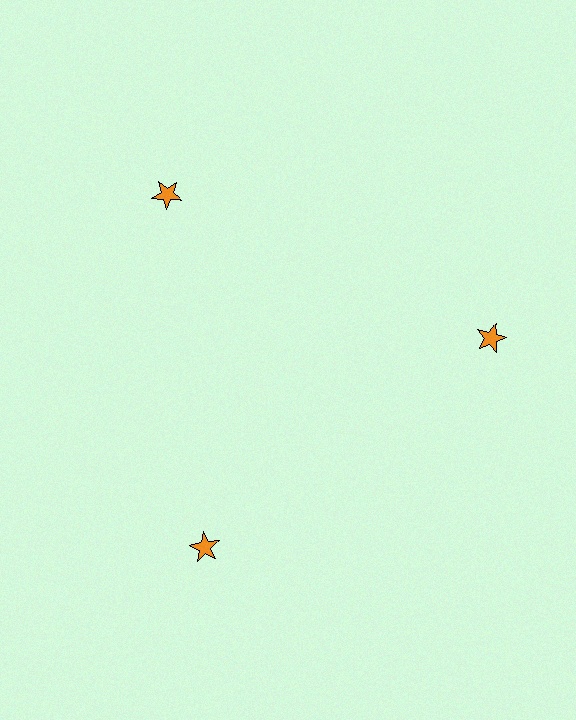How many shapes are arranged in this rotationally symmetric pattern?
There are 3 shapes, arranged in 3 groups of 1.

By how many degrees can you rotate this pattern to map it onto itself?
The pattern maps onto itself every 120 degrees of rotation.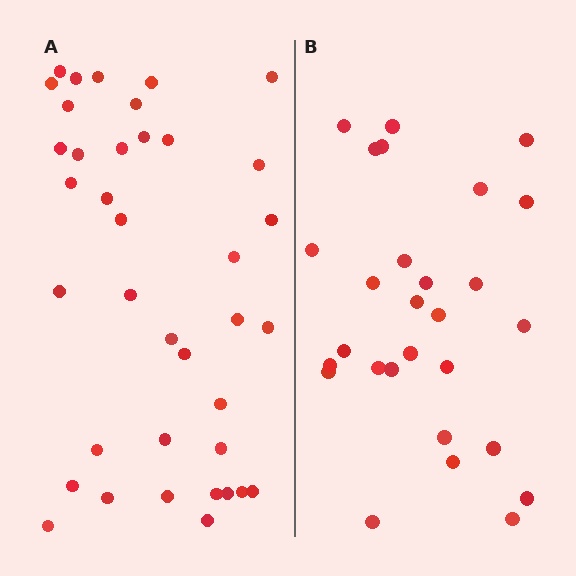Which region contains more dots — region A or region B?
Region A (the left region) has more dots.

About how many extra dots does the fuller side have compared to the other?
Region A has roughly 10 or so more dots than region B.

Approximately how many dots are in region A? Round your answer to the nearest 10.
About 40 dots. (The exact count is 38, which rounds to 40.)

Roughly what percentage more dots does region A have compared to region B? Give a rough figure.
About 35% more.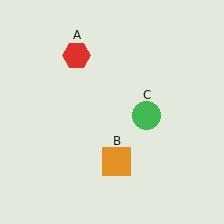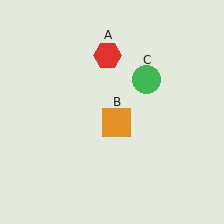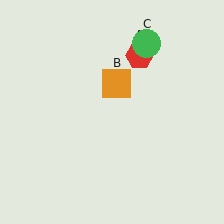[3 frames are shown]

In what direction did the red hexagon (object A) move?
The red hexagon (object A) moved right.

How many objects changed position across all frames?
3 objects changed position: red hexagon (object A), orange square (object B), green circle (object C).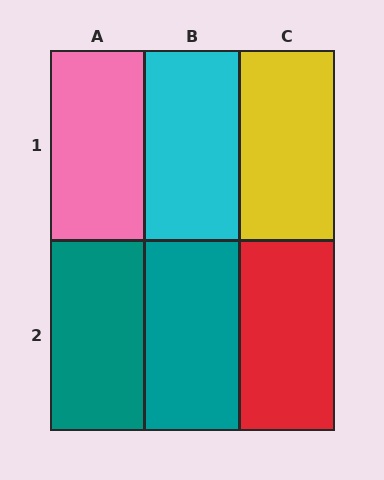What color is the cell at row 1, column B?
Cyan.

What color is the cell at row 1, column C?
Yellow.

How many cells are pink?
1 cell is pink.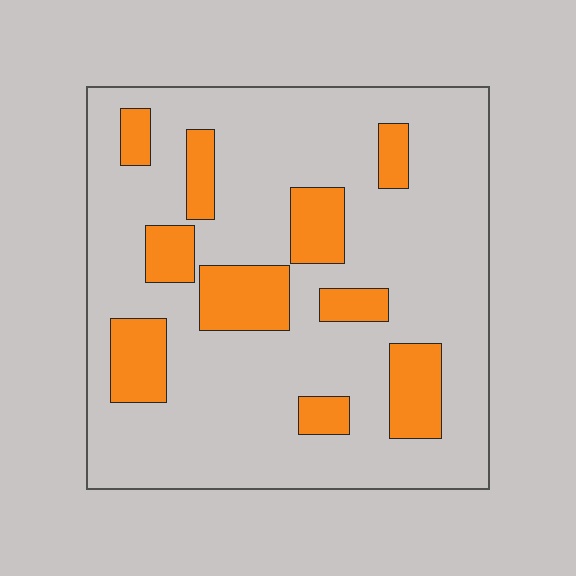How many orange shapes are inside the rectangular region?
10.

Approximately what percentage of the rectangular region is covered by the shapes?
Approximately 20%.